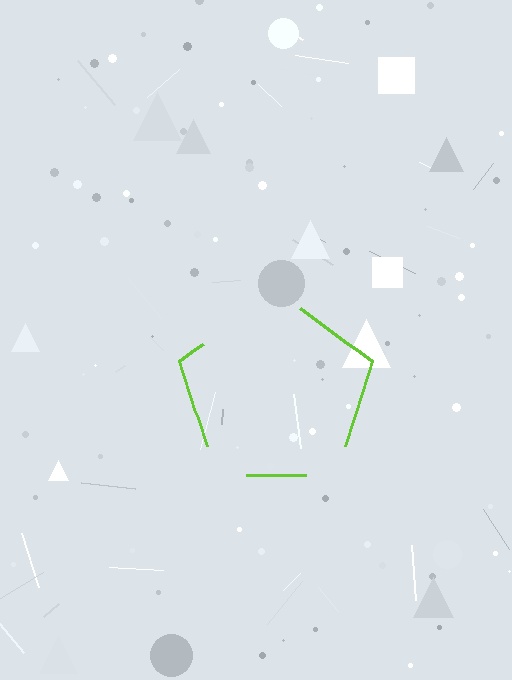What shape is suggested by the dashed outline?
The dashed outline suggests a pentagon.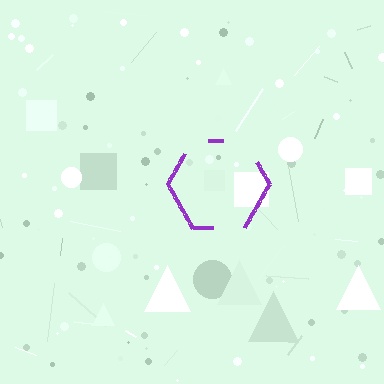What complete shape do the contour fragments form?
The contour fragments form a hexagon.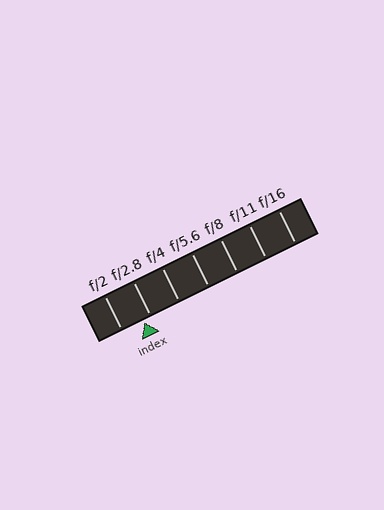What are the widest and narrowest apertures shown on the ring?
The widest aperture shown is f/2 and the narrowest is f/16.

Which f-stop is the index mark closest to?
The index mark is closest to f/2.8.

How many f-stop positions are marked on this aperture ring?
There are 7 f-stop positions marked.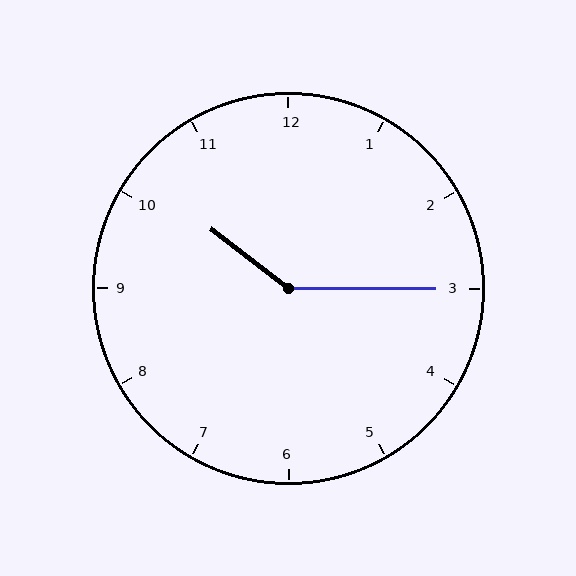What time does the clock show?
10:15.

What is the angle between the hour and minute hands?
Approximately 142 degrees.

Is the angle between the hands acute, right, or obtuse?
It is obtuse.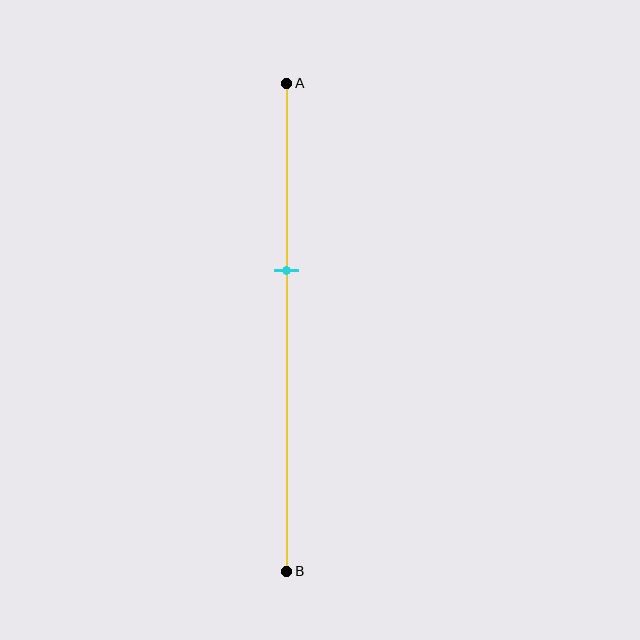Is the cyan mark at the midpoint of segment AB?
No, the mark is at about 40% from A, not at the 50% midpoint.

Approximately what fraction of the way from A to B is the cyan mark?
The cyan mark is approximately 40% of the way from A to B.